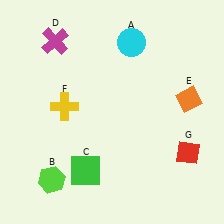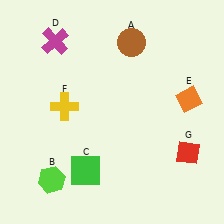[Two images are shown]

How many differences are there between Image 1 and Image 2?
There is 1 difference between the two images.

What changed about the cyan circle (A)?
In Image 1, A is cyan. In Image 2, it changed to brown.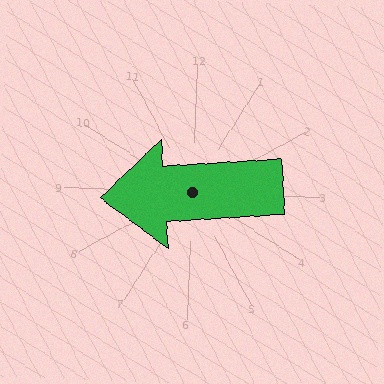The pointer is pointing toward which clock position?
Roughly 9 o'clock.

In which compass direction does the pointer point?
West.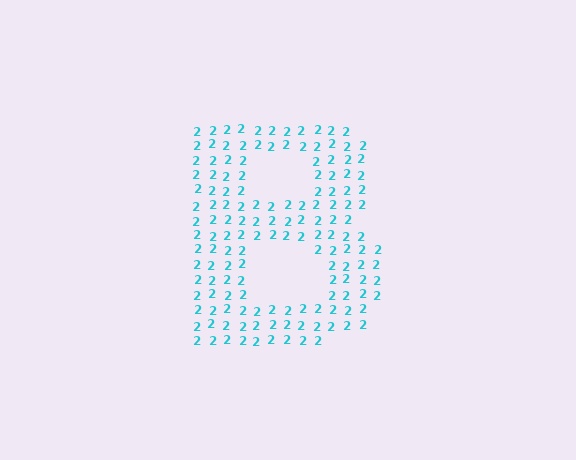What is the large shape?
The large shape is the letter B.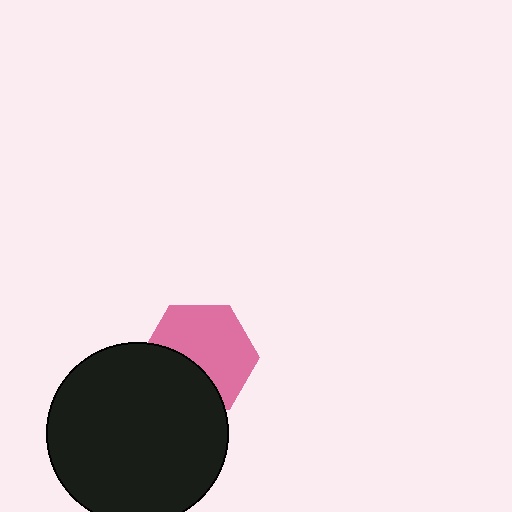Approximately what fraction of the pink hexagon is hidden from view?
Roughly 36% of the pink hexagon is hidden behind the black circle.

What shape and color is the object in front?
The object in front is a black circle.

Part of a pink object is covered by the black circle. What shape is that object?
It is a hexagon.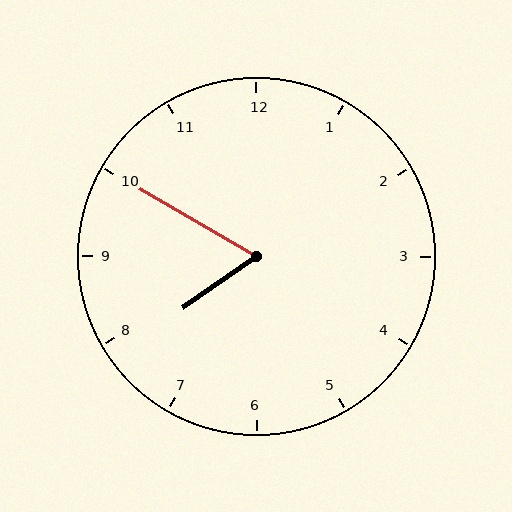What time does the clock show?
7:50.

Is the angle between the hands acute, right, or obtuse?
It is acute.